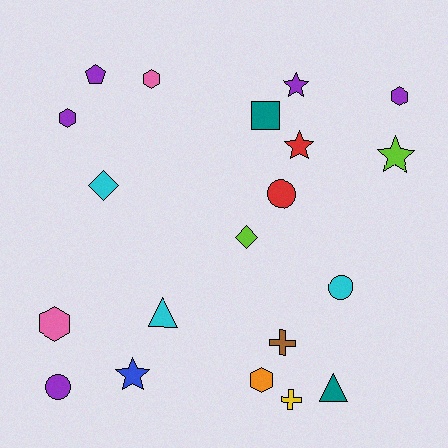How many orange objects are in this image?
There is 1 orange object.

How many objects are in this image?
There are 20 objects.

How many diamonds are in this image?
There are 2 diamonds.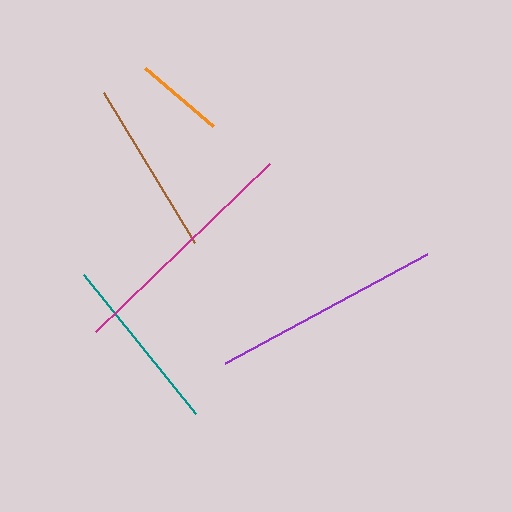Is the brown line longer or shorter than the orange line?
The brown line is longer than the orange line.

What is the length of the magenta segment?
The magenta segment is approximately 242 pixels long.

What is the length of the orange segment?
The orange segment is approximately 90 pixels long.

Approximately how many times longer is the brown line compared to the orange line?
The brown line is approximately 2.0 times the length of the orange line.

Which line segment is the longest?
The magenta line is the longest at approximately 242 pixels.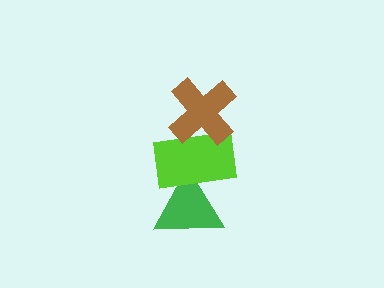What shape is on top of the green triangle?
The lime rectangle is on top of the green triangle.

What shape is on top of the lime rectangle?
The brown cross is on top of the lime rectangle.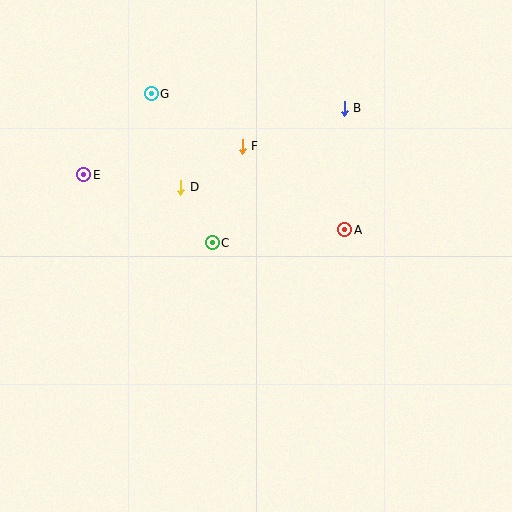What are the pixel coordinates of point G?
Point G is at (151, 94).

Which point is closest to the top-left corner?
Point G is closest to the top-left corner.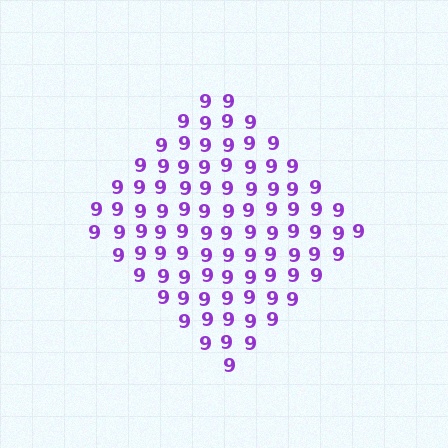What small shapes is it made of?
It is made of small digit 9's.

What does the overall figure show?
The overall figure shows a diamond.